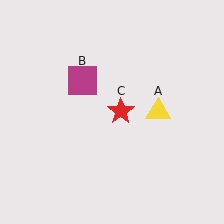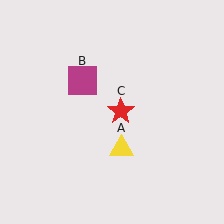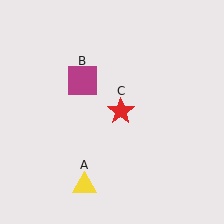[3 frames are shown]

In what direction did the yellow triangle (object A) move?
The yellow triangle (object A) moved down and to the left.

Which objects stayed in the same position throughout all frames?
Magenta square (object B) and red star (object C) remained stationary.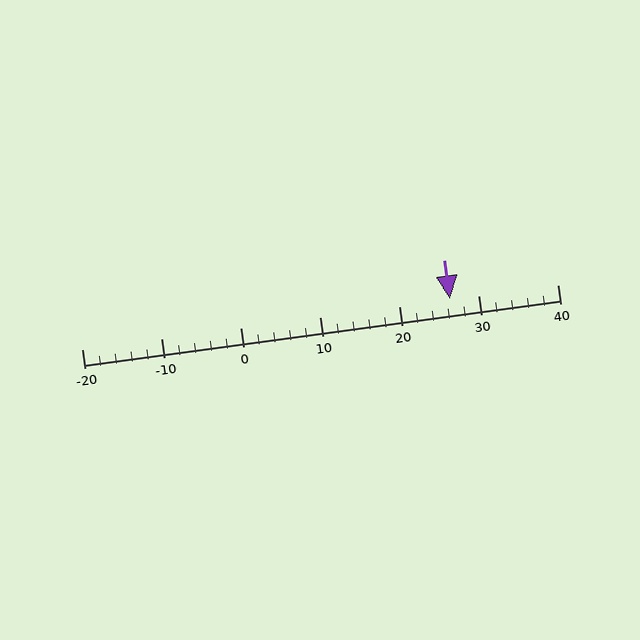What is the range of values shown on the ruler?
The ruler shows values from -20 to 40.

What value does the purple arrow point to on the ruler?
The purple arrow points to approximately 26.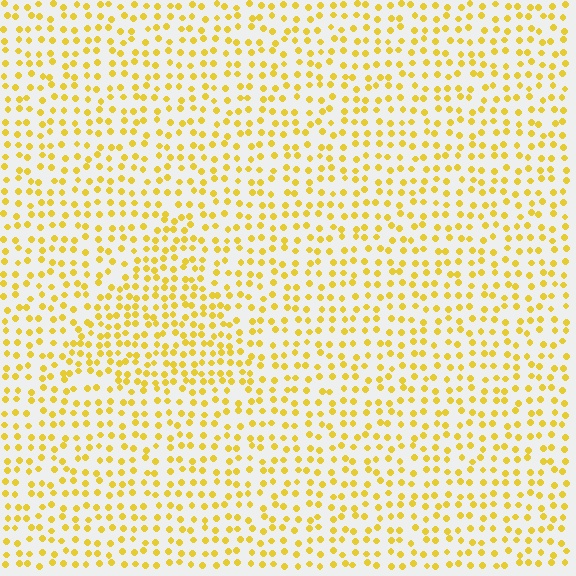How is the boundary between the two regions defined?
The boundary is defined by a change in element density (approximately 1.5x ratio). All elements are the same color, size, and shape.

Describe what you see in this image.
The image contains small yellow elements arranged at two different densities. A triangle-shaped region is visible where the elements are more densely packed than the surrounding area.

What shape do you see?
I see a triangle.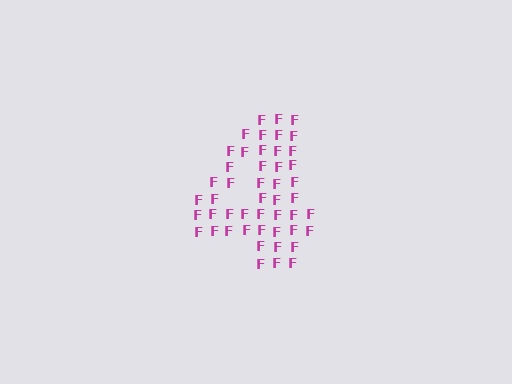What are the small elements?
The small elements are letter F's.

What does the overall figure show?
The overall figure shows the digit 4.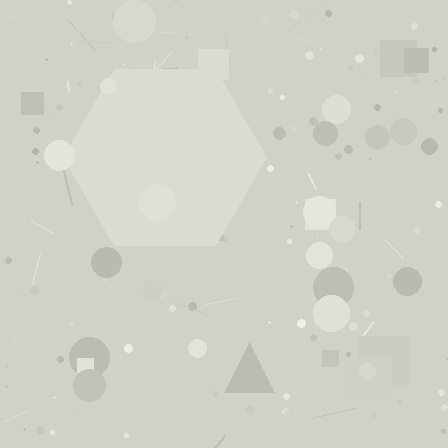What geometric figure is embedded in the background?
A hexagon is embedded in the background.